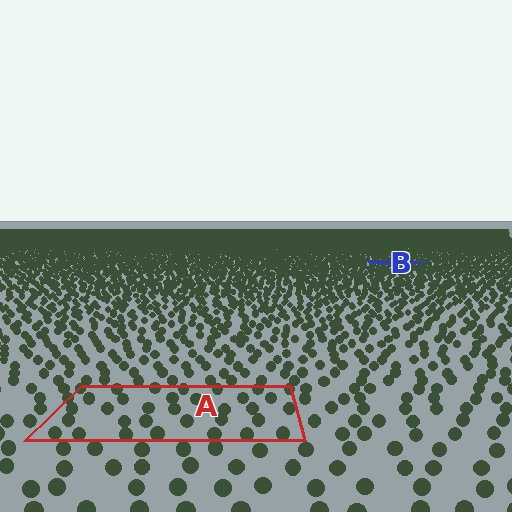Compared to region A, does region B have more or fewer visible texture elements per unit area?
Region B has more texture elements per unit area — they are packed more densely because it is farther away.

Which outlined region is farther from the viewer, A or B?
Region B is farther from the viewer — the texture elements inside it appear smaller and more densely packed.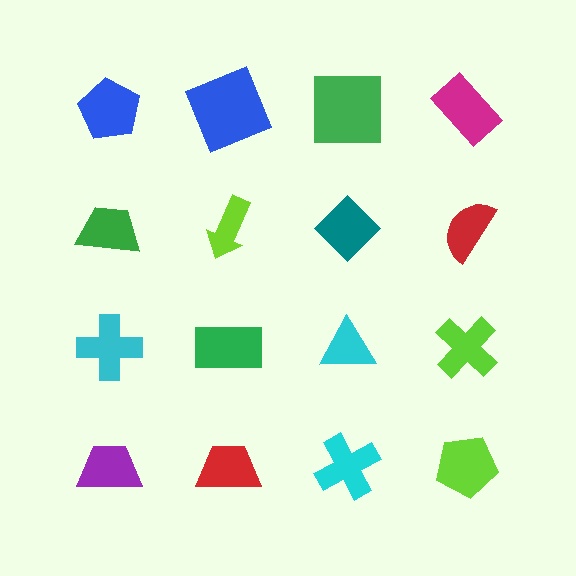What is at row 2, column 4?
A red semicircle.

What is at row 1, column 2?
A blue square.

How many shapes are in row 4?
4 shapes.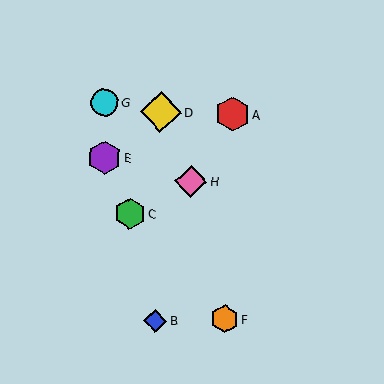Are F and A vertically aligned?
Yes, both are at x≈224.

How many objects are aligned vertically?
2 objects (A, F) are aligned vertically.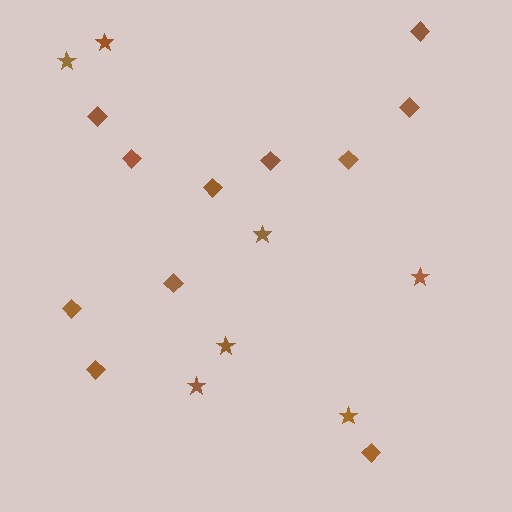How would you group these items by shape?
There are 2 groups: one group of stars (7) and one group of diamonds (11).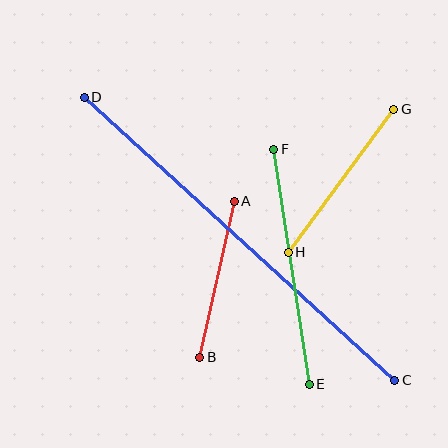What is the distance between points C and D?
The distance is approximately 420 pixels.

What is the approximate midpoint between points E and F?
The midpoint is at approximately (291, 267) pixels.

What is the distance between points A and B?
The distance is approximately 160 pixels.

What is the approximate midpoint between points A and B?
The midpoint is at approximately (217, 279) pixels.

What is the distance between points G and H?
The distance is approximately 178 pixels.